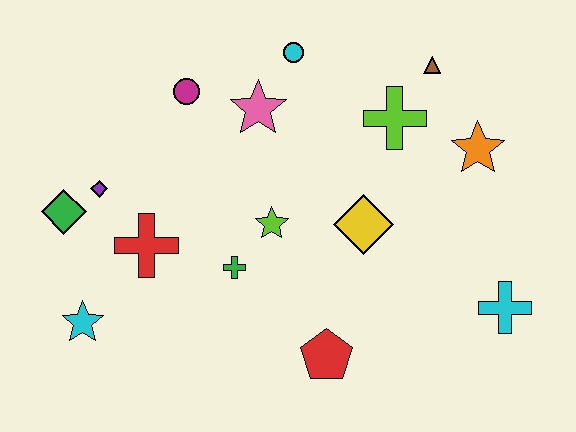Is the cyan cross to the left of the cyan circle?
No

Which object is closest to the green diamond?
The purple diamond is closest to the green diamond.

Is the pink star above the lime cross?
Yes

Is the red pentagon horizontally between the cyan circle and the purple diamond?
No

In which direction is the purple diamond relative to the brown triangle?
The purple diamond is to the left of the brown triangle.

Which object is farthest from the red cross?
The cyan cross is farthest from the red cross.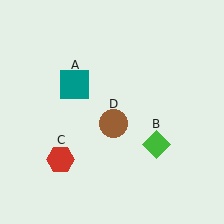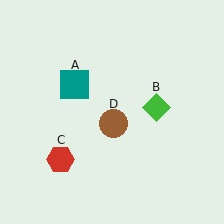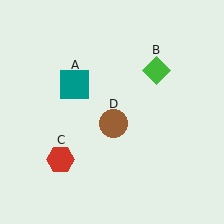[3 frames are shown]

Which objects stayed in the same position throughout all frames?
Teal square (object A) and red hexagon (object C) and brown circle (object D) remained stationary.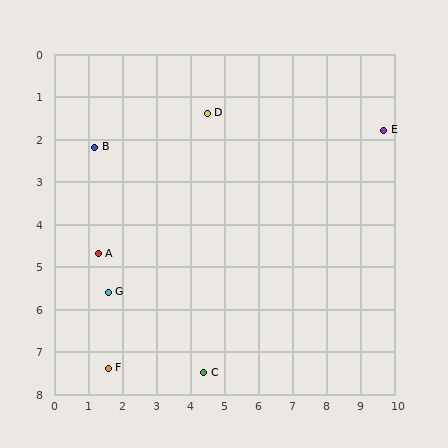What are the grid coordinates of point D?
Point D is at approximately (4.5, 1.4).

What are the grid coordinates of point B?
Point B is at approximately (1.2, 2.2).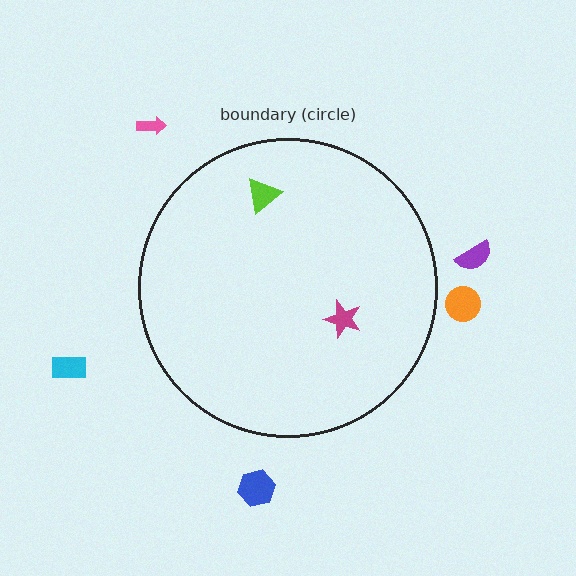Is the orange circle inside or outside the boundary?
Outside.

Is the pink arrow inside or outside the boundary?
Outside.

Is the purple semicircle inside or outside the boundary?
Outside.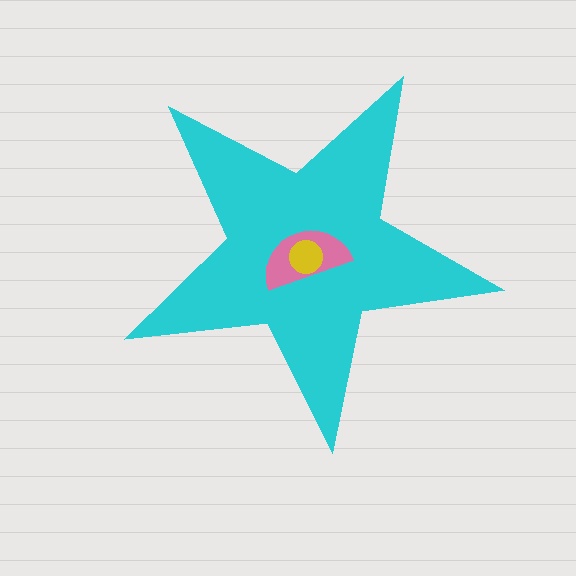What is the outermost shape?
The cyan star.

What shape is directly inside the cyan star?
The pink semicircle.